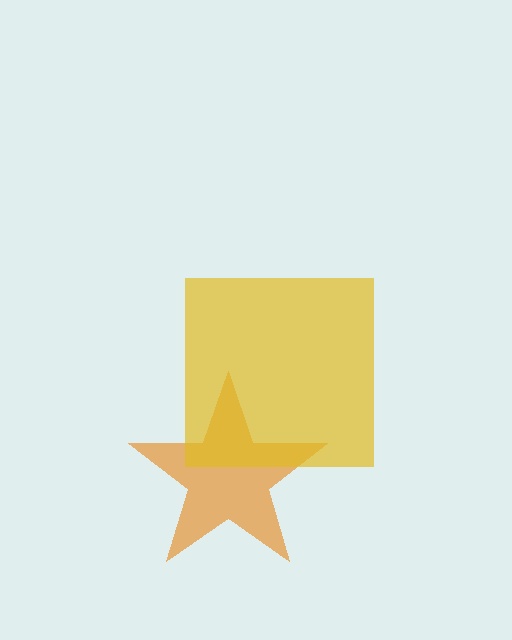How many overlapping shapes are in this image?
There are 2 overlapping shapes in the image.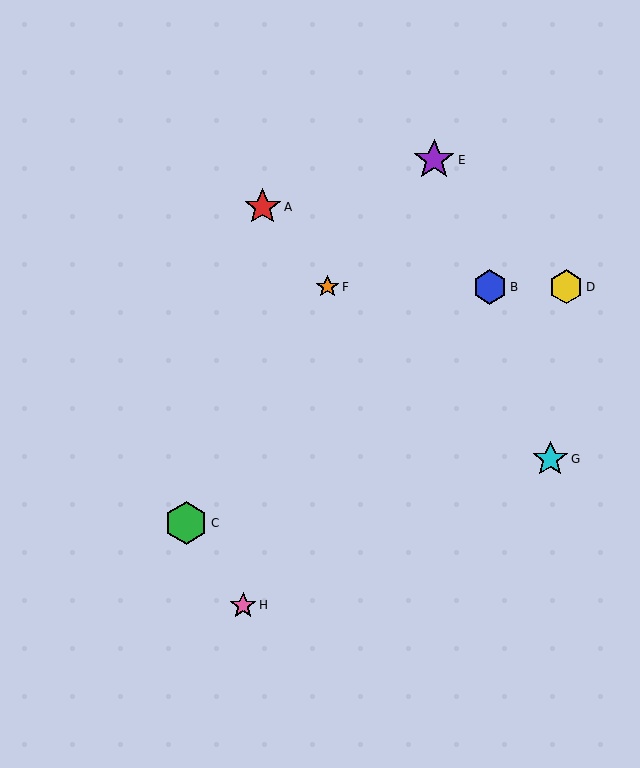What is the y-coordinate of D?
Object D is at y≈287.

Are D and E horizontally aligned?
No, D is at y≈287 and E is at y≈160.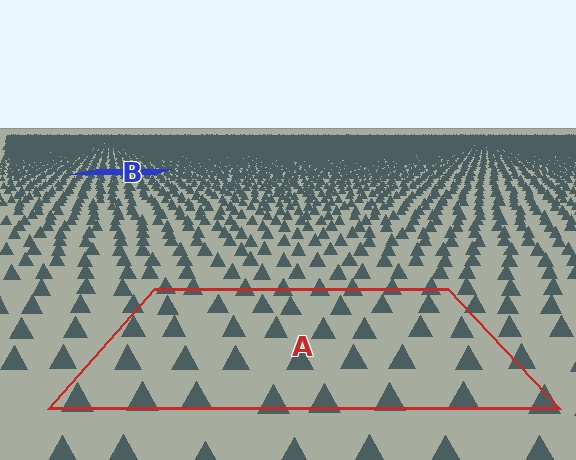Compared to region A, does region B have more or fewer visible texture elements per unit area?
Region B has more texture elements per unit area — they are packed more densely because it is farther away.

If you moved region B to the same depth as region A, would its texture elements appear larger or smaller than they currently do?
They would appear larger. At a closer depth, the same texture elements are projected at a bigger on-screen size.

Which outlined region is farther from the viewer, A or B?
Region B is farther from the viewer — the texture elements inside it appear smaller and more densely packed.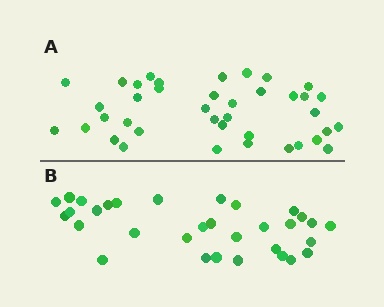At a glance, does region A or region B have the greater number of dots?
Region A (the top region) has more dots.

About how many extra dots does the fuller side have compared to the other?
Region A has roughly 8 or so more dots than region B.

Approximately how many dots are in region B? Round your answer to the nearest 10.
About 30 dots. (The exact count is 32, which rounds to 30.)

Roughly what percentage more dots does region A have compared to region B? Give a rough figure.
About 20% more.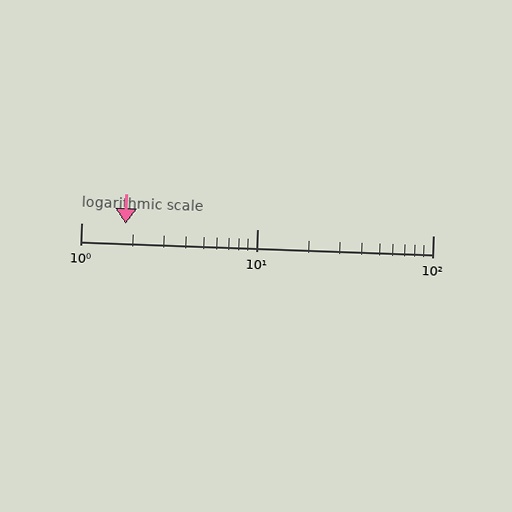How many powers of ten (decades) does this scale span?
The scale spans 2 decades, from 1 to 100.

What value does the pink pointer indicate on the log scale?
The pointer indicates approximately 1.8.